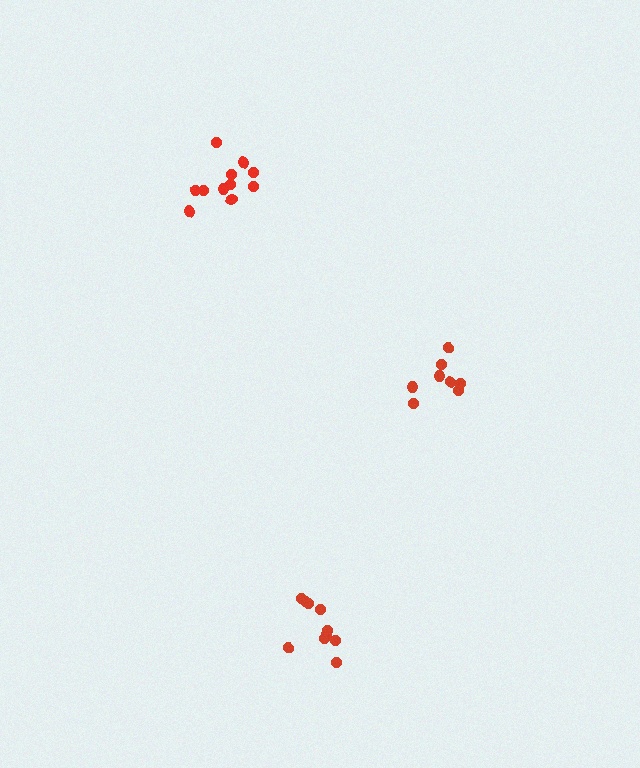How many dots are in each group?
Group 1: 10 dots, Group 2: 11 dots, Group 3: 8 dots (29 total).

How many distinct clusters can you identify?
There are 3 distinct clusters.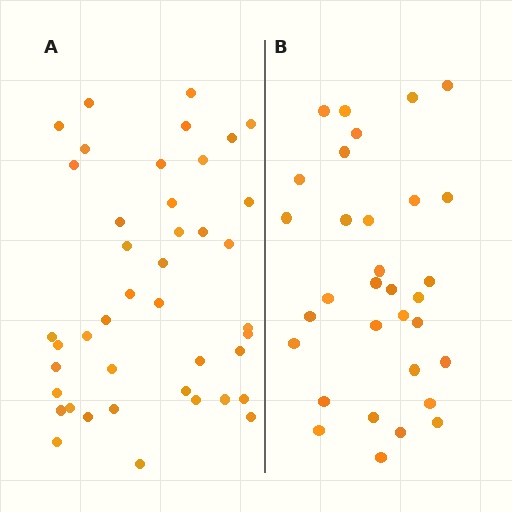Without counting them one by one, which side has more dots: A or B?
Region A (the left region) has more dots.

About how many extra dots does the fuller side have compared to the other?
Region A has roughly 10 or so more dots than region B.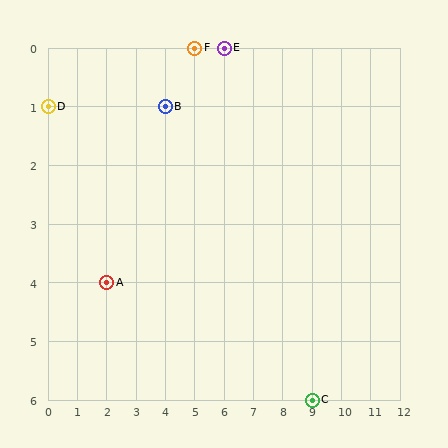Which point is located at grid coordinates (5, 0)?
Point F is at (5, 0).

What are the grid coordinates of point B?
Point B is at grid coordinates (4, 1).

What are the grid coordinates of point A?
Point A is at grid coordinates (2, 4).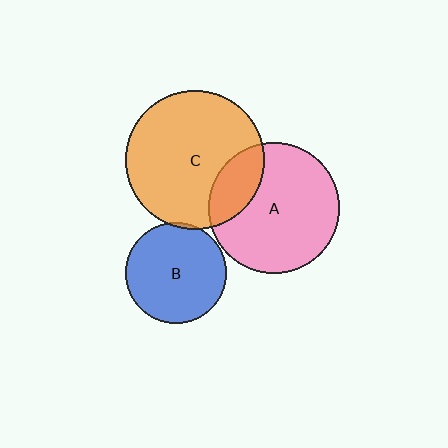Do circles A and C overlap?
Yes.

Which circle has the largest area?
Circle C (orange).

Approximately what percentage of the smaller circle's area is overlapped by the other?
Approximately 20%.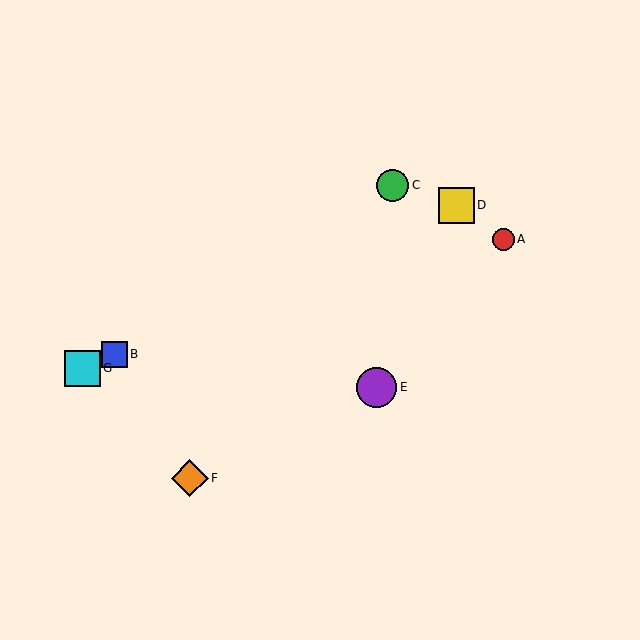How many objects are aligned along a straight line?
3 objects (B, D, G) are aligned along a straight line.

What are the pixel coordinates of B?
Object B is at (114, 354).